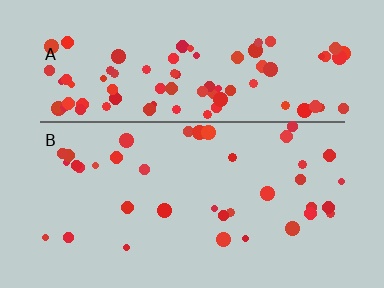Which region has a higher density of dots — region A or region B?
A (the top).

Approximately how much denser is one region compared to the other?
Approximately 2.6× — region A over region B.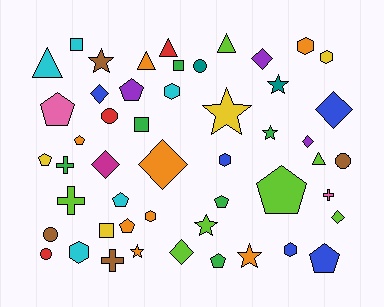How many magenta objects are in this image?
There is 1 magenta object.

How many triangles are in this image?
There are 5 triangles.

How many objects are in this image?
There are 50 objects.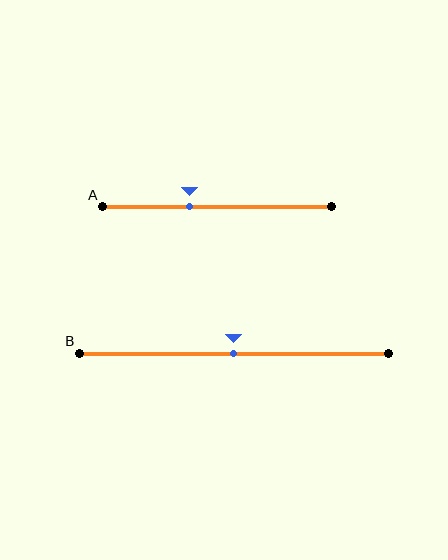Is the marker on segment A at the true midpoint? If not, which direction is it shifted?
No, the marker on segment A is shifted to the left by about 12% of the segment length.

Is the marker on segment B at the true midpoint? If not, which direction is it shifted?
Yes, the marker on segment B is at the true midpoint.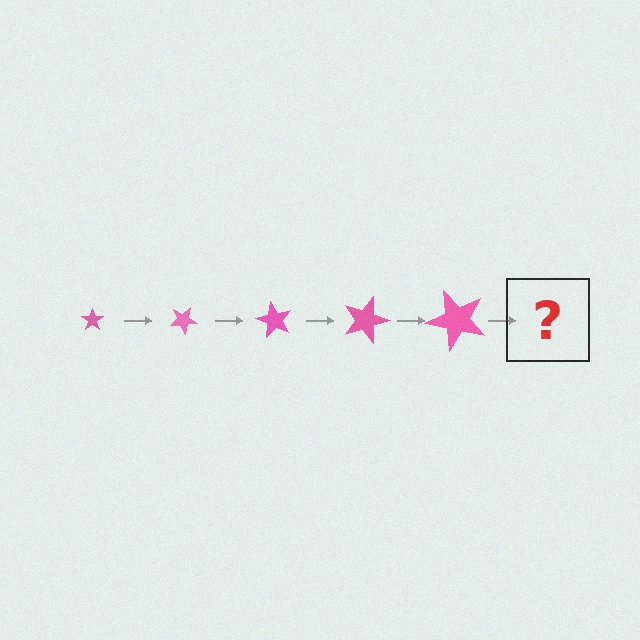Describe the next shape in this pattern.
It should be a star, larger than the previous one and rotated 150 degrees from the start.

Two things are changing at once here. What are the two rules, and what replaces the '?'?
The two rules are that the star grows larger each step and it rotates 30 degrees each step. The '?' should be a star, larger than the previous one and rotated 150 degrees from the start.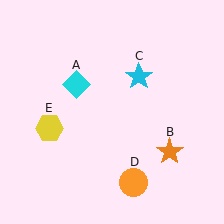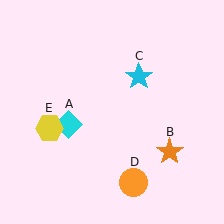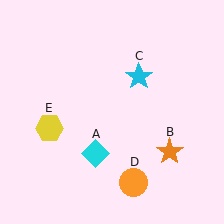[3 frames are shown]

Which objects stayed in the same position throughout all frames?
Orange star (object B) and cyan star (object C) and orange circle (object D) and yellow hexagon (object E) remained stationary.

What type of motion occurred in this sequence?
The cyan diamond (object A) rotated counterclockwise around the center of the scene.